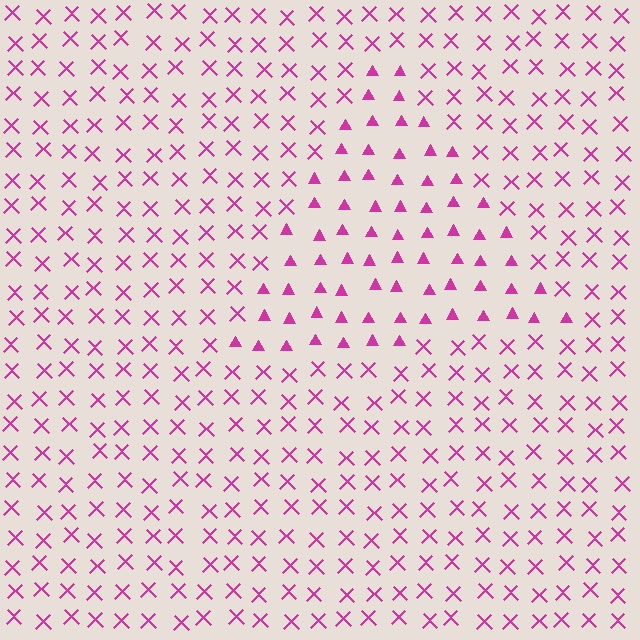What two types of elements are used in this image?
The image uses triangles inside the triangle region and X marks outside it.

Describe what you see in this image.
The image is filled with small magenta elements arranged in a uniform grid. A triangle-shaped region contains triangles, while the surrounding area contains X marks. The boundary is defined purely by the change in element shape.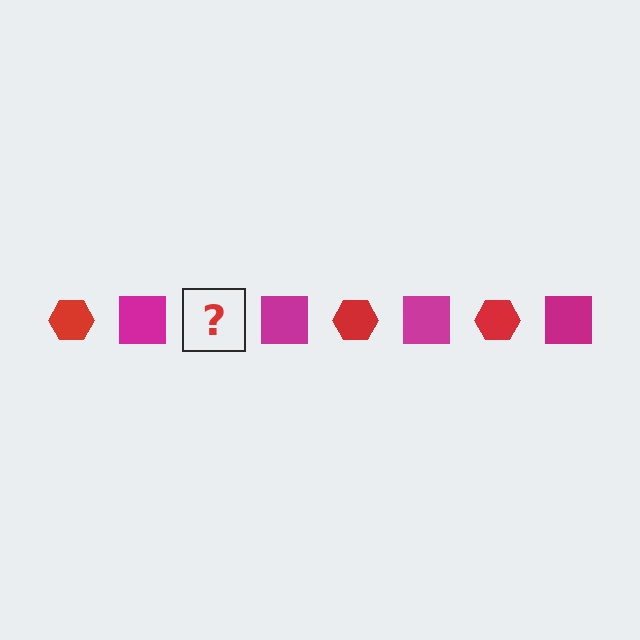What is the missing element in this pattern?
The missing element is a red hexagon.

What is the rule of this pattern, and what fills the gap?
The rule is that the pattern alternates between red hexagon and magenta square. The gap should be filled with a red hexagon.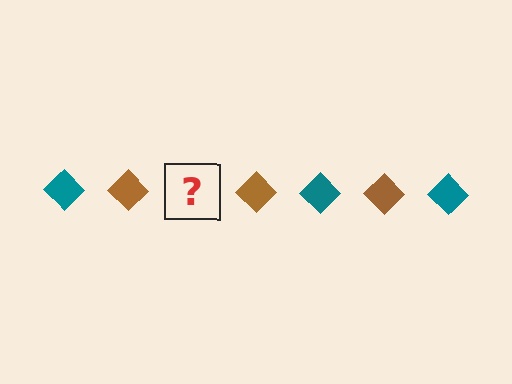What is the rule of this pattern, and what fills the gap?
The rule is that the pattern cycles through teal, brown diamonds. The gap should be filled with a teal diamond.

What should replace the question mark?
The question mark should be replaced with a teal diamond.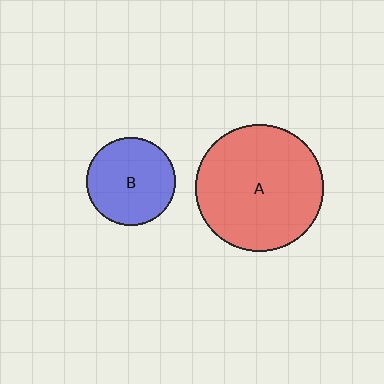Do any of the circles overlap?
No, none of the circles overlap.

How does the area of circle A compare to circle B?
Approximately 2.1 times.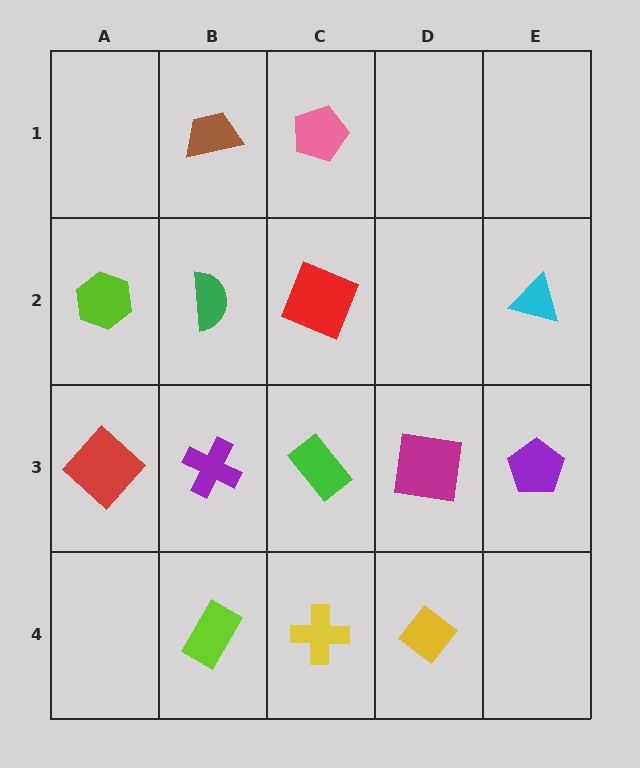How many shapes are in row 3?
5 shapes.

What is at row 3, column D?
A magenta square.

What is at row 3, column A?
A red diamond.